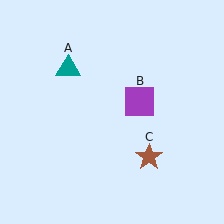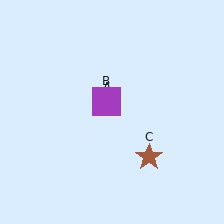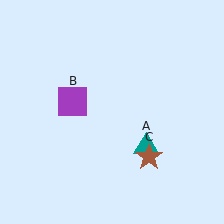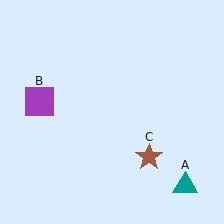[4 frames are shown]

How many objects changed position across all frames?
2 objects changed position: teal triangle (object A), purple square (object B).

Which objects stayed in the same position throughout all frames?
Brown star (object C) remained stationary.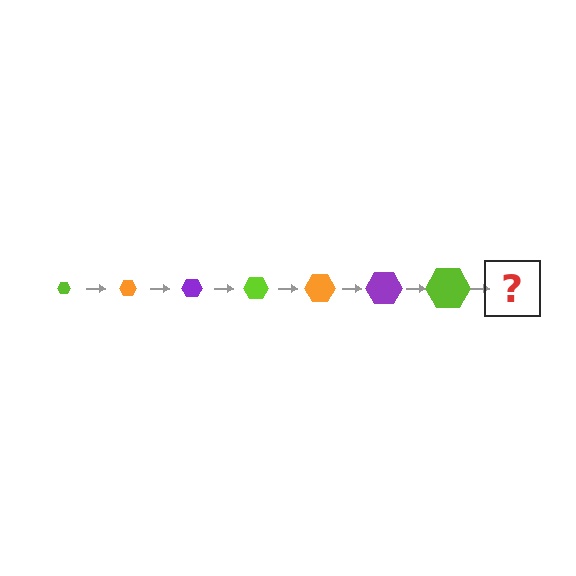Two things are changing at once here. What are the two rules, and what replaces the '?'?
The two rules are that the hexagon grows larger each step and the color cycles through lime, orange, and purple. The '?' should be an orange hexagon, larger than the previous one.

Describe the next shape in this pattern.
It should be an orange hexagon, larger than the previous one.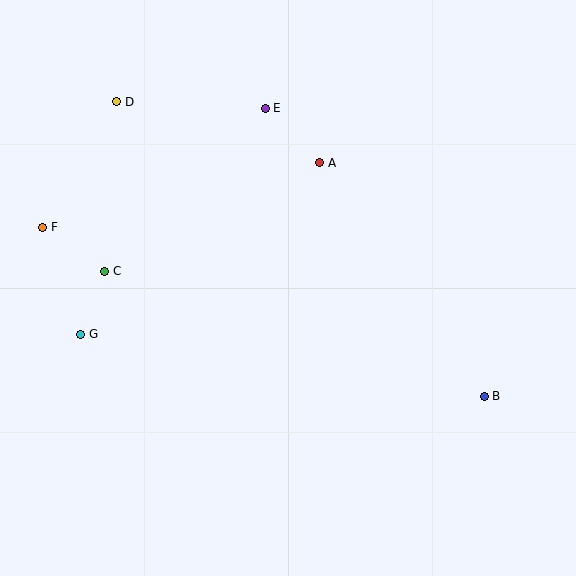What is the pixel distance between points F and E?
The distance between F and E is 252 pixels.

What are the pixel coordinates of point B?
Point B is at (484, 396).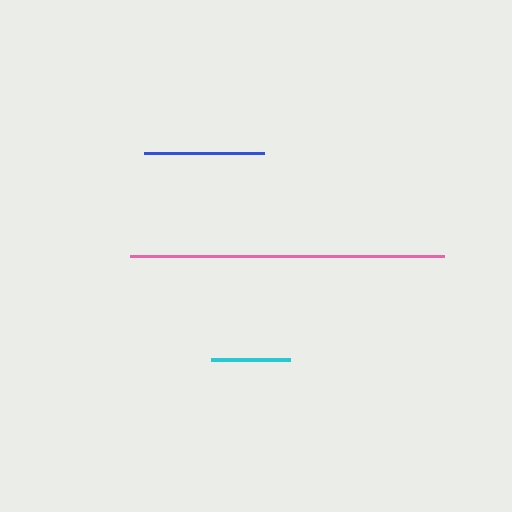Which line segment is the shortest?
The cyan line is the shortest at approximately 79 pixels.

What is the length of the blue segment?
The blue segment is approximately 121 pixels long.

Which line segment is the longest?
The pink line is the longest at approximately 314 pixels.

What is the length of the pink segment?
The pink segment is approximately 314 pixels long.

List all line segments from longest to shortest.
From longest to shortest: pink, blue, cyan.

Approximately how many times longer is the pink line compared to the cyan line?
The pink line is approximately 4.0 times the length of the cyan line.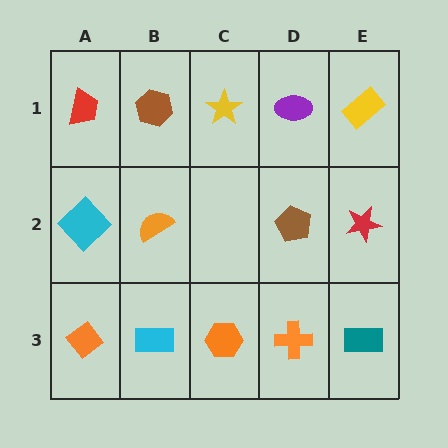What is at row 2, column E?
A red star.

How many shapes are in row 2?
4 shapes.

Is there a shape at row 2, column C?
No, that cell is empty.